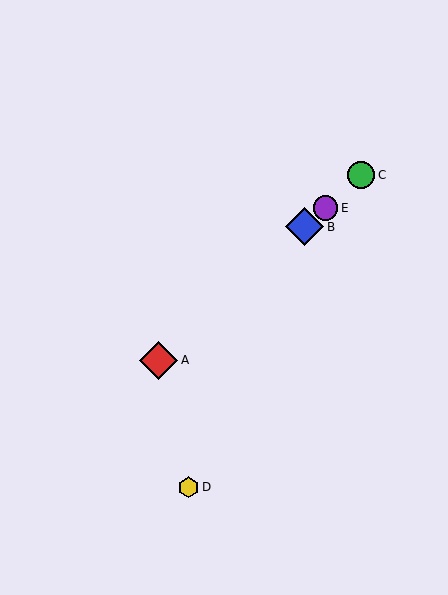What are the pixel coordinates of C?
Object C is at (361, 175).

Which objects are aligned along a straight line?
Objects A, B, C, E are aligned along a straight line.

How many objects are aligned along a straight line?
4 objects (A, B, C, E) are aligned along a straight line.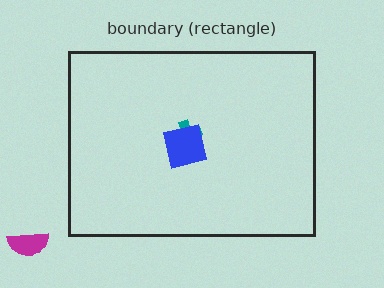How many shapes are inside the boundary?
2 inside, 1 outside.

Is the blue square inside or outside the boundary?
Inside.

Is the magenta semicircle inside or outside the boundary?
Outside.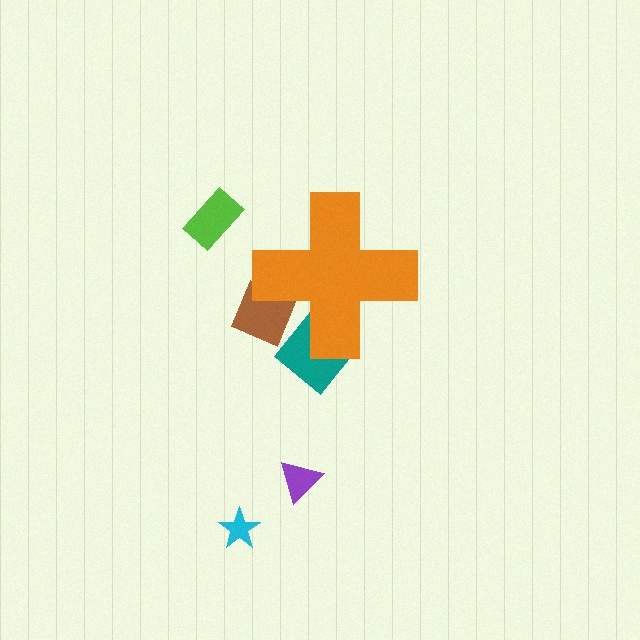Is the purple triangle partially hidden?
No, the purple triangle is fully visible.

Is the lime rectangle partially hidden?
No, the lime rectangle is fully visible.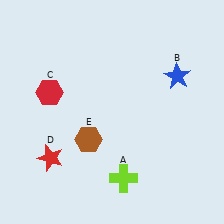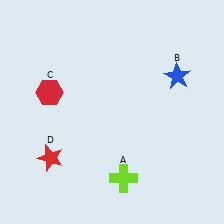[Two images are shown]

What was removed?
The brown hexagon (E) was removed in Image 2.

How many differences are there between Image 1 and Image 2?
There is 1 difference between the two images.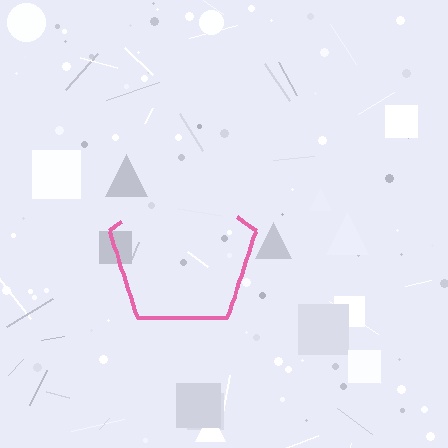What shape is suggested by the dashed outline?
The dashed outline suggests a pentagon.